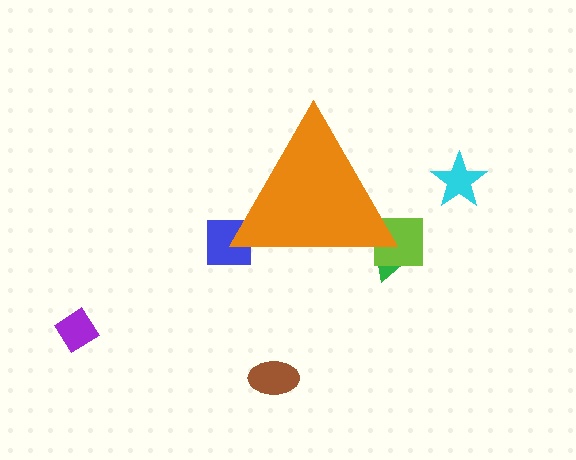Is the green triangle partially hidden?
Yes, the green triangle is partially hidden behind the orange triangle.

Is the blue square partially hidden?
Yes, the blue square is partially hidden behind the orange triangle.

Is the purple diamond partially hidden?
No, the purple diamond is fully visible.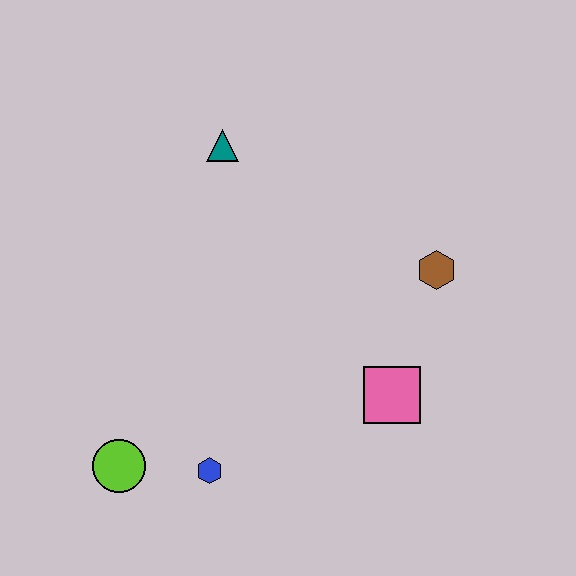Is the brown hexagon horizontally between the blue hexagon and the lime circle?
No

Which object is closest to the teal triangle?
The brown hexagon is closest to the teal triangle.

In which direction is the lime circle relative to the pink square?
The lime circle is to the left of the pink square.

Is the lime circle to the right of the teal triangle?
No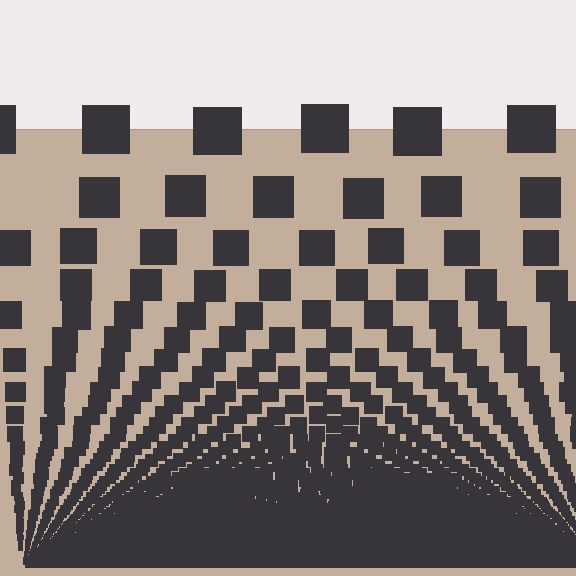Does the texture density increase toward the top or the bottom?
Density increases toward the bottom.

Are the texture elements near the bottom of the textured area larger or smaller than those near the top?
Smaller. The gradient is inverted — elements near the bottom are smaller and denser.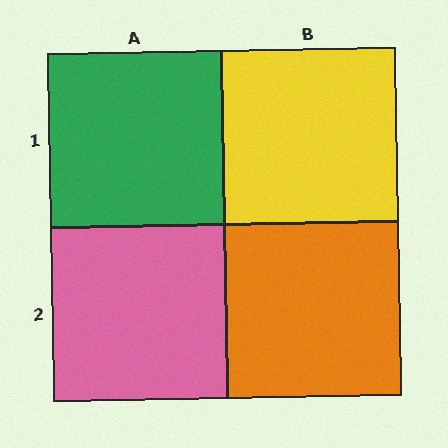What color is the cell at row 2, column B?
Orange.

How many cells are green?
1 cell is green.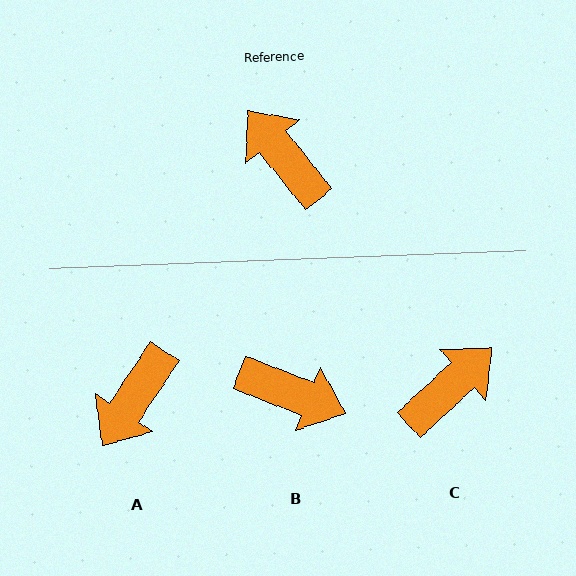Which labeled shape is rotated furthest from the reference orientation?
B, about 150 degrees away.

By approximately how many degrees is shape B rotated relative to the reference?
Approximately 150 degrees clockwise.